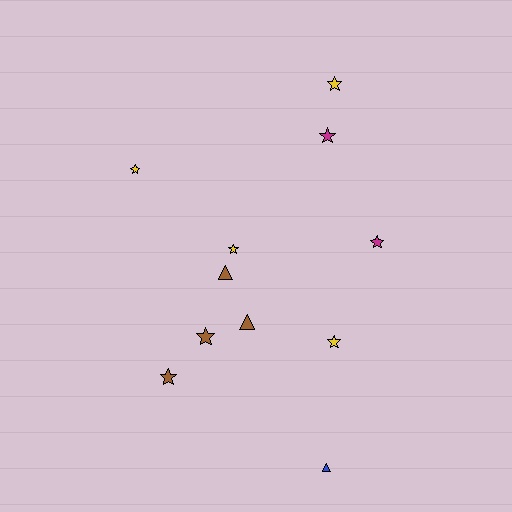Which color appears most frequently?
Yellow, with 4 objects.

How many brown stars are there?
There are 2 brown stars.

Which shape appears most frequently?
Star, with 8 objects.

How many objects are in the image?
There are 11 objects.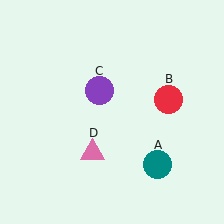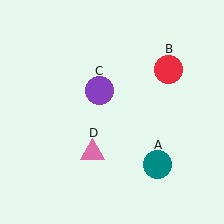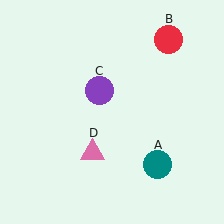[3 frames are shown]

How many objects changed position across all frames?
1 object changed position: red circle (object B).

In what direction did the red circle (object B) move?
The red circle (object B) moved up.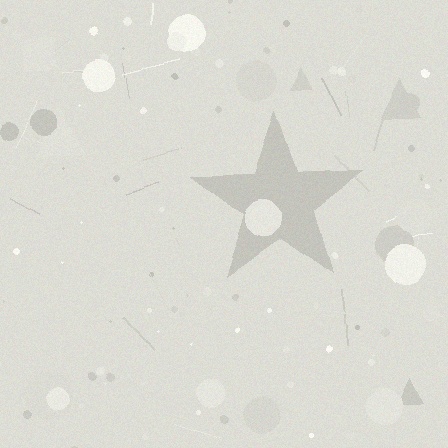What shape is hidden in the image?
A star is hidden in the image.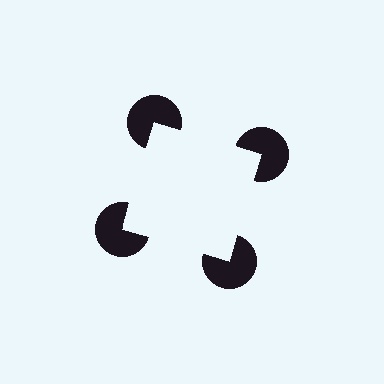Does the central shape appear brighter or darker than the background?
It typically appears slightly brighter than the background, even though no actual brightness change is drawn.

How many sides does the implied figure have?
4 sides.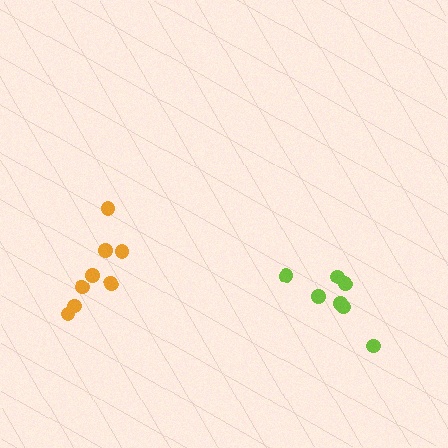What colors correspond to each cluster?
The clusters are colored: orange, lime.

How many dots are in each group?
Group 1: 8 dots, Group 2: 7 dots (15 total).